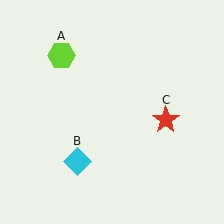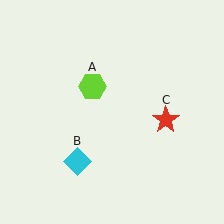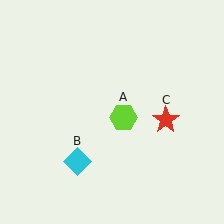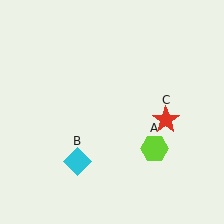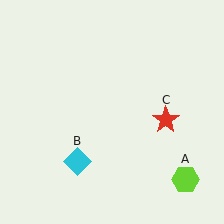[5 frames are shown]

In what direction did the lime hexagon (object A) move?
The lime hexagon (object A) moved down and to the right.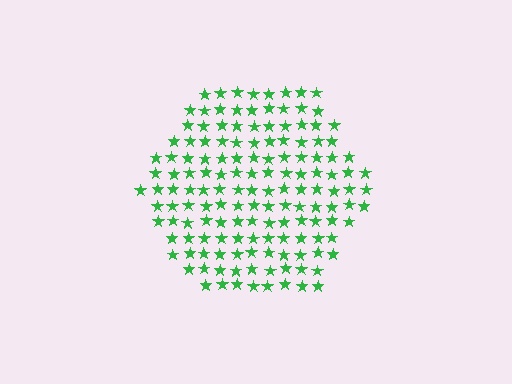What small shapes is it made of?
It is made of small stars.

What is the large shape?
The large shape is a hexagon.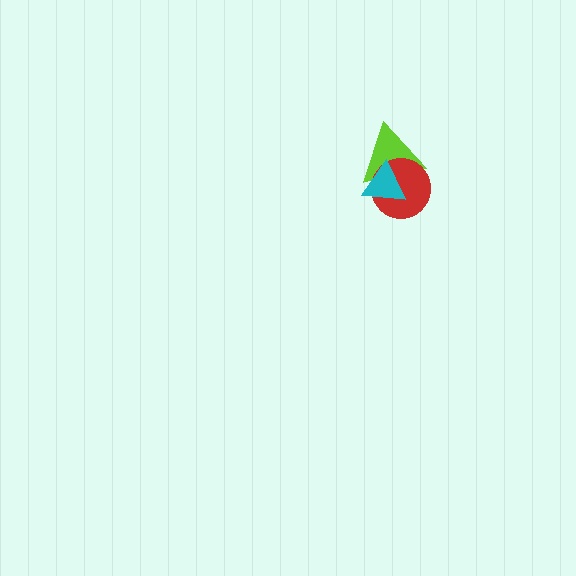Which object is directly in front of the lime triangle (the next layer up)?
The red circle is directly in front of the lime triangle.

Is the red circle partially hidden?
Yes, it is partially covered by another shape.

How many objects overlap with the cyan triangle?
2 objects overlap with the cyan triangle.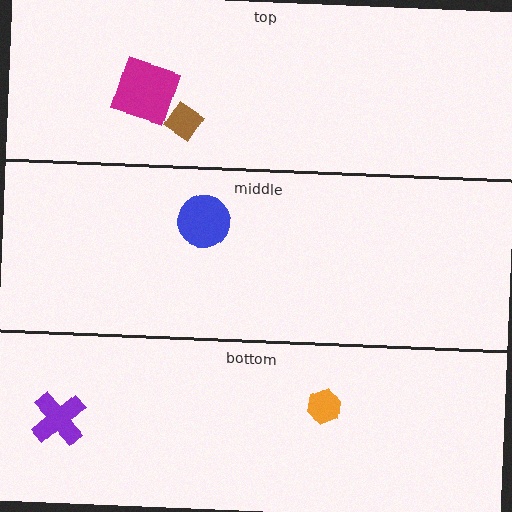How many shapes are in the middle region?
1.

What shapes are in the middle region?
The blue circle.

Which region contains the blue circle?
The middle region.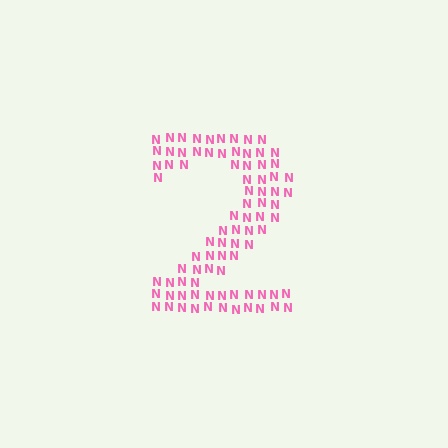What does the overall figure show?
The overall figure shows the digit 2.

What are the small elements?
The small elements are letter N's.